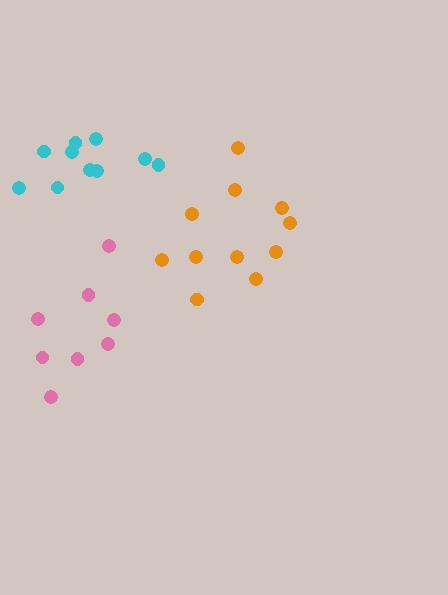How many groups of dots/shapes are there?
There are 3 groups.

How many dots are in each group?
Group 1: 8 dots, Group 2: 11 dots, Group 3: 10 dots (29 total).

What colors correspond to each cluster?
The clusters are colored: pink, orange, cyan.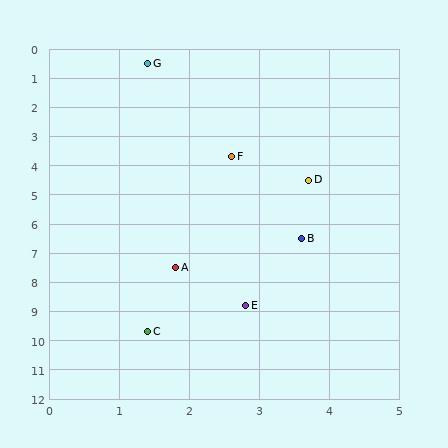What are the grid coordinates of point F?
Point F is at approximately (2.6, 3.7).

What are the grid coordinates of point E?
Point E is at approximately (2.8, 8.8).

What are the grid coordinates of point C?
Point C is at approximately (1.4, 9.7).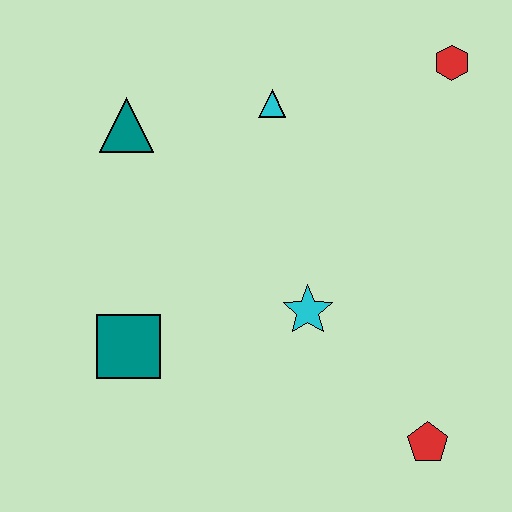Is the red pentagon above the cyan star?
No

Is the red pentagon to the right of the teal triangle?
Yes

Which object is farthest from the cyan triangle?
The red pentagon is farthest from the cyan triangle.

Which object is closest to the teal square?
The cyan star is closest to the teal square.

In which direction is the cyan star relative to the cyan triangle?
The cyan star is below the cyan triangle.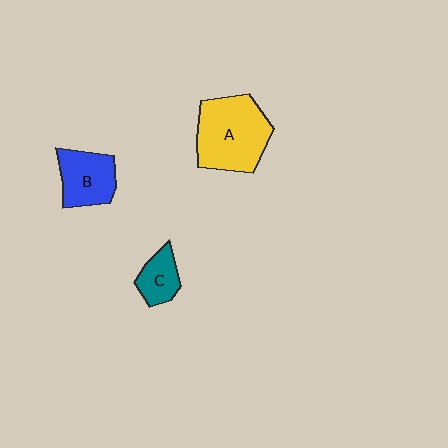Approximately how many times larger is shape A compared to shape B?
Approximately 1.6 times.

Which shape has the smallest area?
Shape C (teal).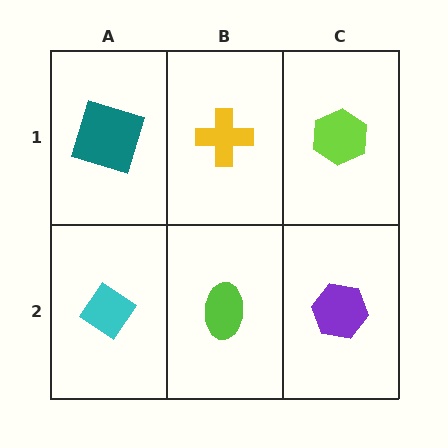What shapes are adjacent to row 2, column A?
A teal square (row 1, column A), a lime ellipse (row 2, column B).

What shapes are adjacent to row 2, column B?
A yellow cross (row 1, column B), a cyan diamond (row 2, column A), a purple hexagon (row 2, column C).